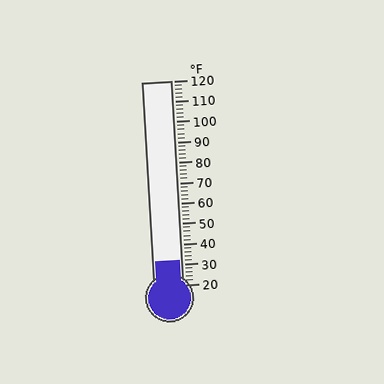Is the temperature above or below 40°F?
The temperature is below 40°F.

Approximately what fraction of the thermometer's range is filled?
The thermometer is filled to approximately 10% of its range.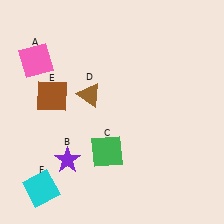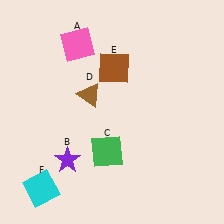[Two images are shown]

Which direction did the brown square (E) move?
The brown square (E) moved right.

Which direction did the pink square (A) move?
The pink square (A) moved right.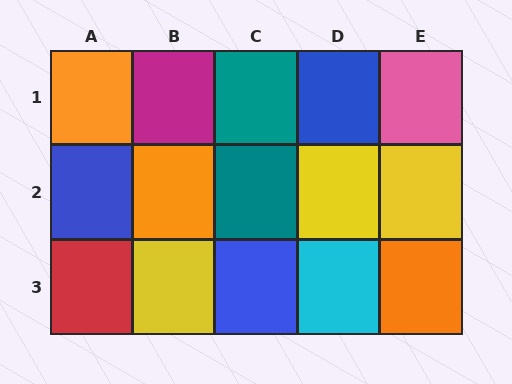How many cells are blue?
3 cells are blue.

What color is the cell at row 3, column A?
Red.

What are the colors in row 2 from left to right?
Blue, orange, teal, yellow, yellow.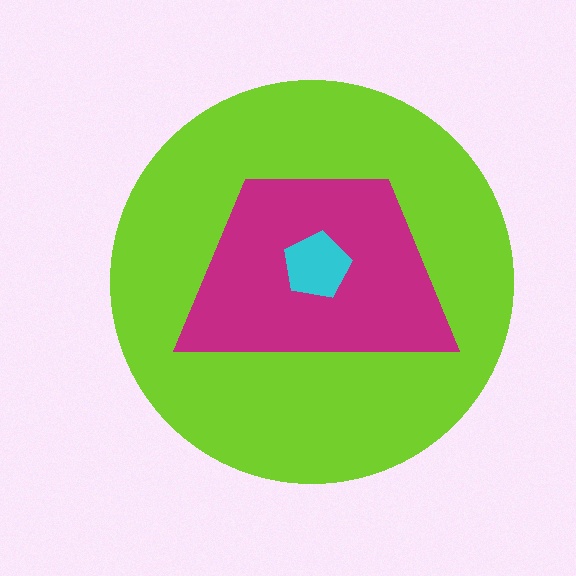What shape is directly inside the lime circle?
The magenta trapezoid.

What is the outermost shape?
The lime circle.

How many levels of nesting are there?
3.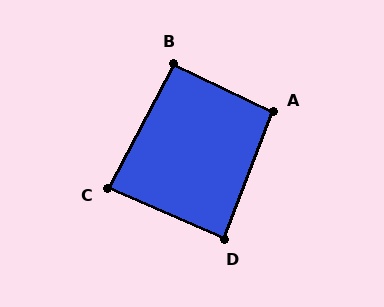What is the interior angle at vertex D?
Approximately 87 degrees (approximately right).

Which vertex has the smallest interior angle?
C, at approximately 86 degrees.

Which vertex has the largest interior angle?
A, at approximately 94 degrees.